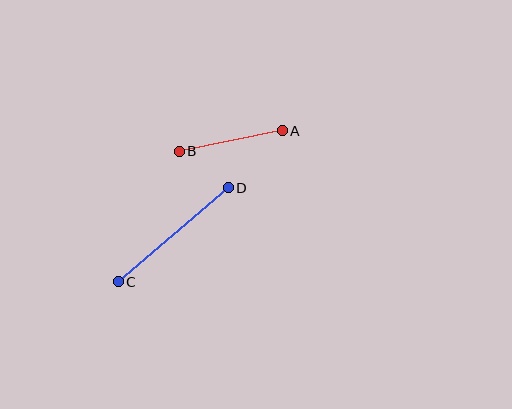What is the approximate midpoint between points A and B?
The midpoint is at approximately (231, 141) pixels.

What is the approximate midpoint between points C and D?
The midpoint is at approximately (173, 235) pixels.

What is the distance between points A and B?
The distance is approximately 105 pixels.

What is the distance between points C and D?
The distance is approximately 144 pixels.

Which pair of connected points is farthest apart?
Points C and D are farthest apart.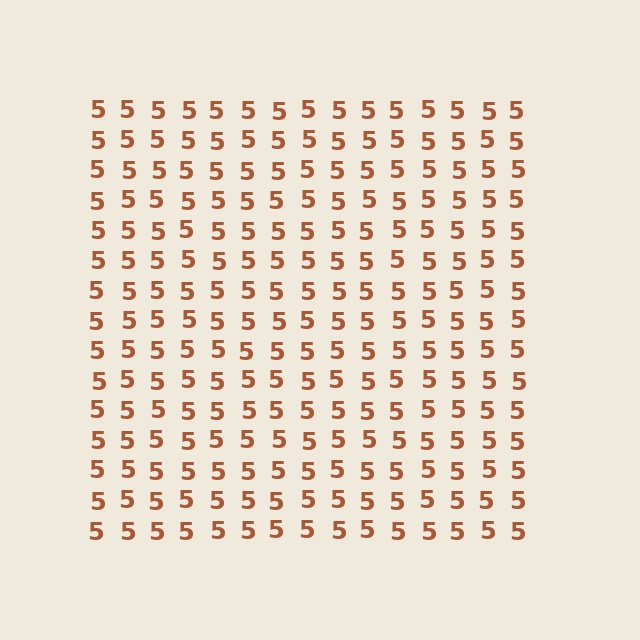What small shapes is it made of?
It is made of small digit 5's.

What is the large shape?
The large shape is a square.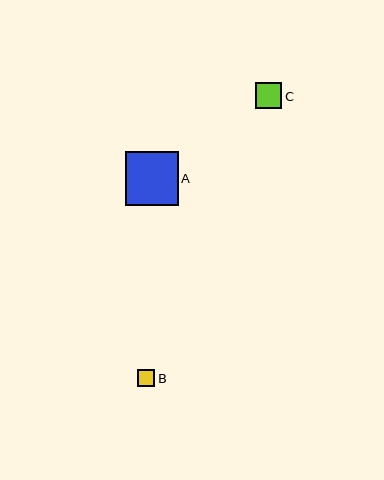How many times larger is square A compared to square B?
Square A is approximately 3.1 times the size of square B.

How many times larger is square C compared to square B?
Square C is approximately 1.5 times the size of square B.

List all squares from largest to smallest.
From largest to smallest: A, C, B.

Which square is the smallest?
Square B is the smallest with a size of approximately 17 pixels.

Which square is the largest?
Square A is the largest with a size of approximately 53 pixels.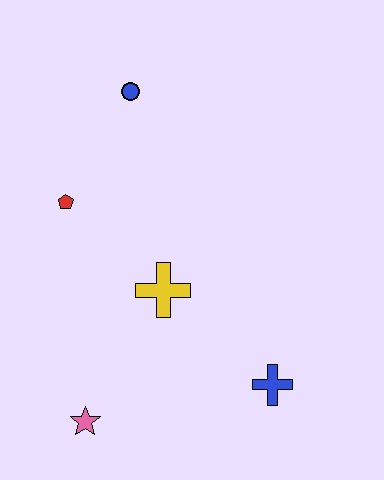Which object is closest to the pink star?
The yellow cross is closest to the pink star.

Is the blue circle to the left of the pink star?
No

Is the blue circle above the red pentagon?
Yes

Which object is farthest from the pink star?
The blue circle is farthest from the pink star.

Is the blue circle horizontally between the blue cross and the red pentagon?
Yes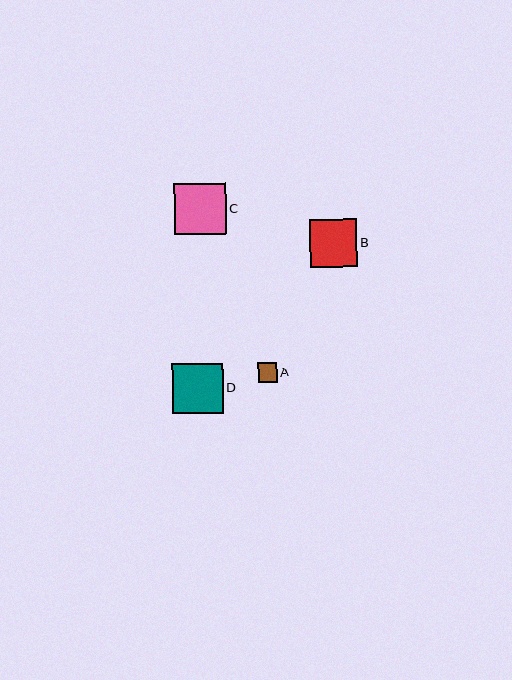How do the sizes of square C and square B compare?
Square C and square B are approximately the same size.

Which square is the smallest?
Square A is the smallest with a size of approximately 19 pixels.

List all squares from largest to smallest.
From largest to smallest: C, D, B, A.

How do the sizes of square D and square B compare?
Square D and square B are approximately the same size.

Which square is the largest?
Square C is the largest with a size of approximately 52 pixels.